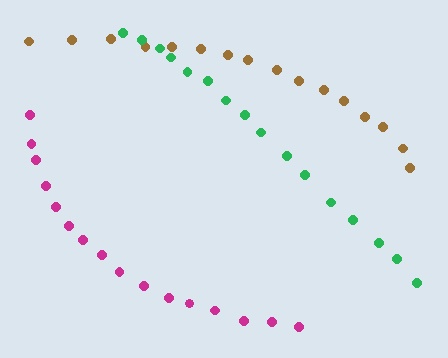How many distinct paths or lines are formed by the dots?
There are 3 distinct paths.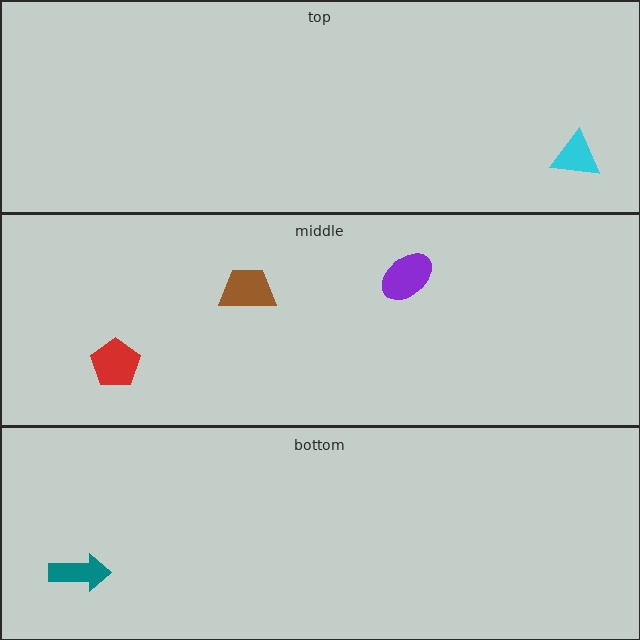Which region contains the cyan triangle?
The top region.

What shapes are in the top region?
The cyan triangle.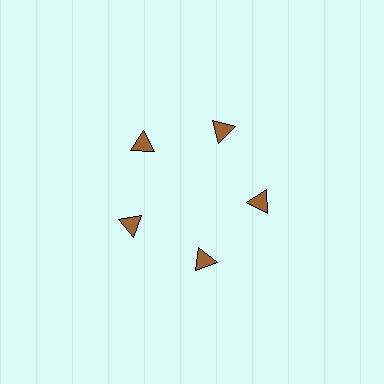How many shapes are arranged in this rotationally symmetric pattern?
There are 5 shapes, arranged in 5 groups of 1.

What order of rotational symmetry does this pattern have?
This pattern has 5-fold rotational symmetry.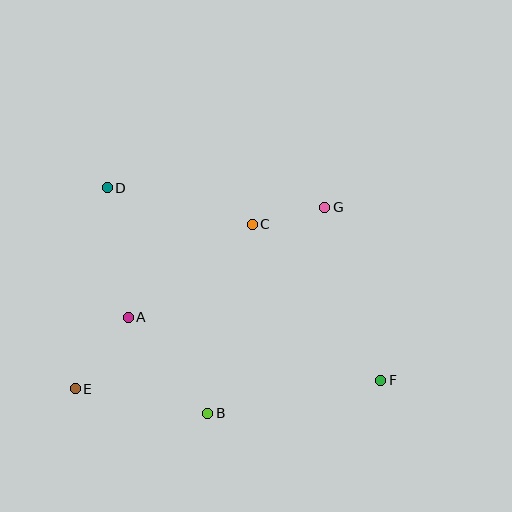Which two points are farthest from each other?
Points D and F are farthest from each other.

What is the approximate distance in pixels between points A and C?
The distance between A and C is approximately 155 pixels.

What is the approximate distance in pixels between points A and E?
The distance between A and E is approximately 89 pixels.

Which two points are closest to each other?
Points C and G are closest to each other.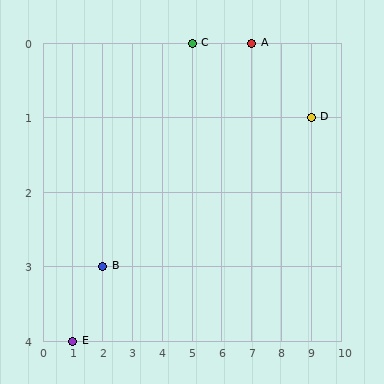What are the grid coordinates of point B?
Point B is at grid coordinates (2, 3).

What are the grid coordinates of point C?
Point C is at grid coordinates (5, 0).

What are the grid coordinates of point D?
Point D is at grid coordinates (9, 1).